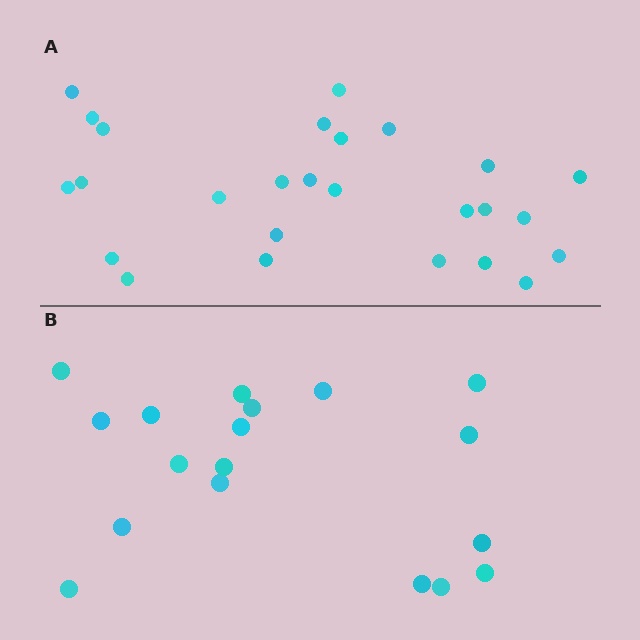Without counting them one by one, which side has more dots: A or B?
Region A (the top region) has more dots.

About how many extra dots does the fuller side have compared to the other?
Region A has roughly 8 or so more dots than region B.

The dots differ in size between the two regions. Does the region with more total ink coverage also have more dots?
No. Region B has more total ink coverage because its dots are larger, but region A actually contains more individual dots. Total area can be misleading — the number of items is what matters here.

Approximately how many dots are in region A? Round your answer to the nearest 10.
About 30 dots. (The exact count is 26, which rounds to 30.)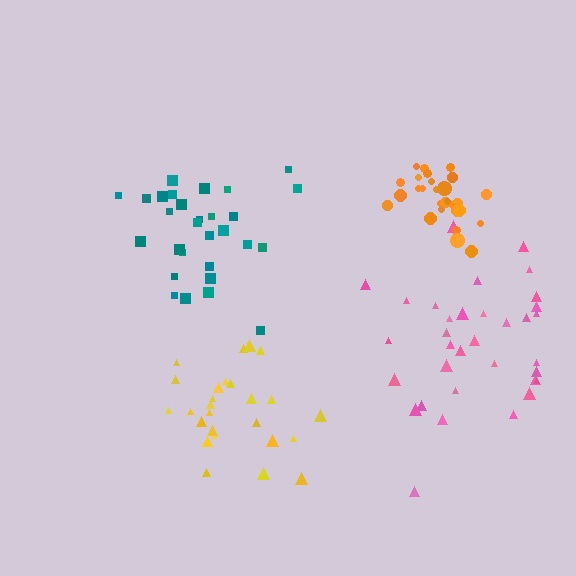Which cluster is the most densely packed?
Orange.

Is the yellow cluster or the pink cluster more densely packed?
Yellow.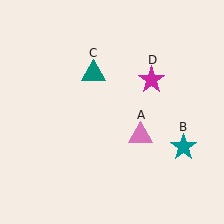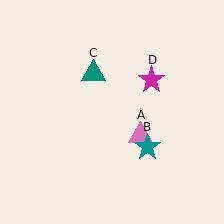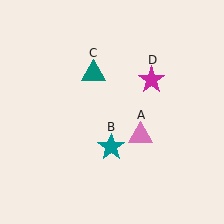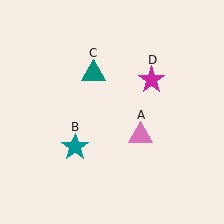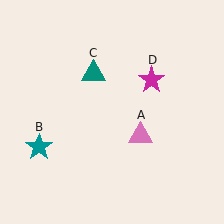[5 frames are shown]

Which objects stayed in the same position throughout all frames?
Pink triangle (object A) and teal triangle (object C) and magenta star (object D) remained stationary.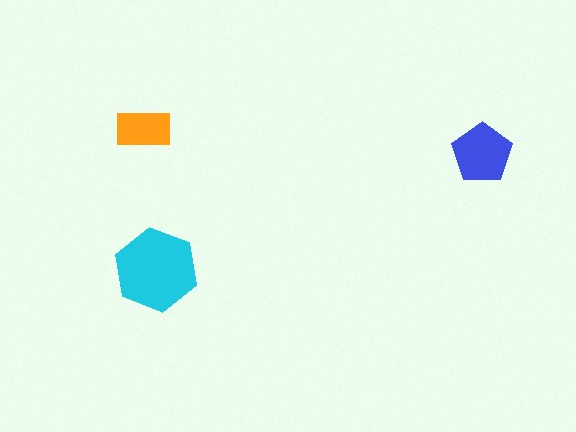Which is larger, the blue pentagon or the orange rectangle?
The blue pentagon.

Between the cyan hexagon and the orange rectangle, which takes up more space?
The cyan hexagon.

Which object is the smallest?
The orange rectangle.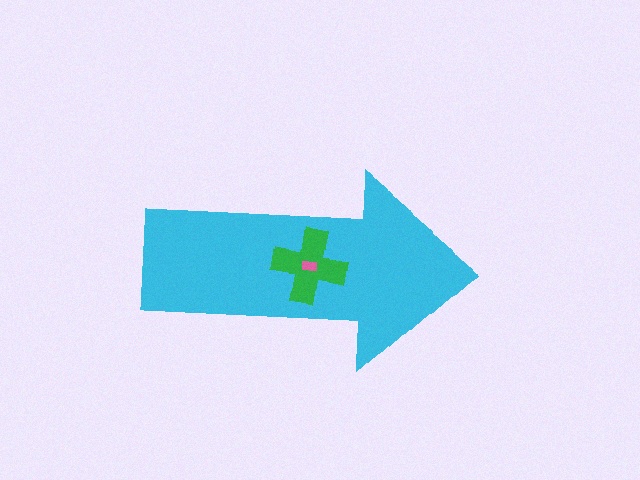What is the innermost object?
The pink rectangle.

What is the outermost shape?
The cyan arrow.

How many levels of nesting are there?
3.